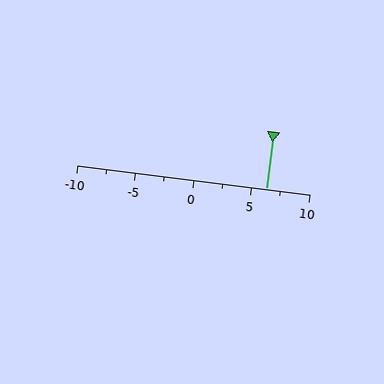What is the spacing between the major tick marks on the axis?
The major ticks are spaced 5 apart.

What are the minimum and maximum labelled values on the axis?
The axis runs from -10 to 10.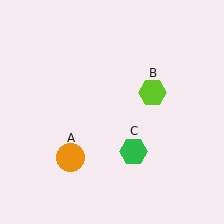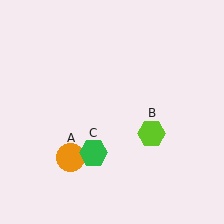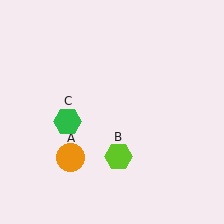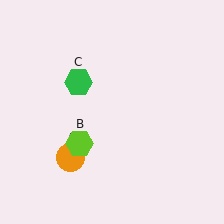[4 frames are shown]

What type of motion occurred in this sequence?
The lime hexagon (object B), green hexagon (object C) rotated clockwise around the center of the scene.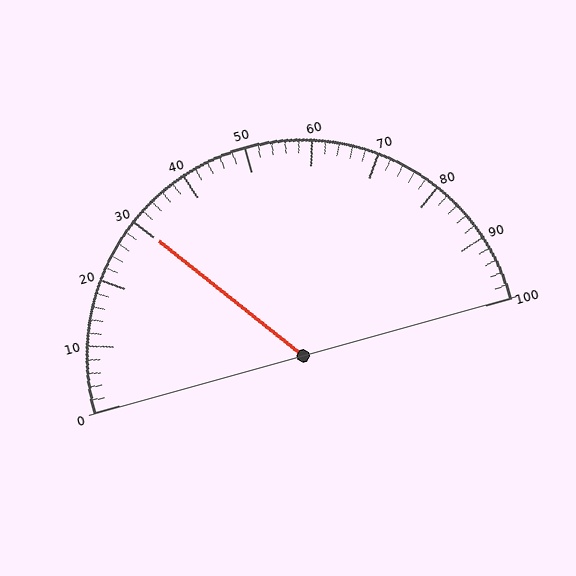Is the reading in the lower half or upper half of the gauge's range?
The reading is in the lower half of the range (0 to 100).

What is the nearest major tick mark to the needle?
The nearest major tick mark is 30.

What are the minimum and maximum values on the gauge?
The gauge ranges from 0 to 100.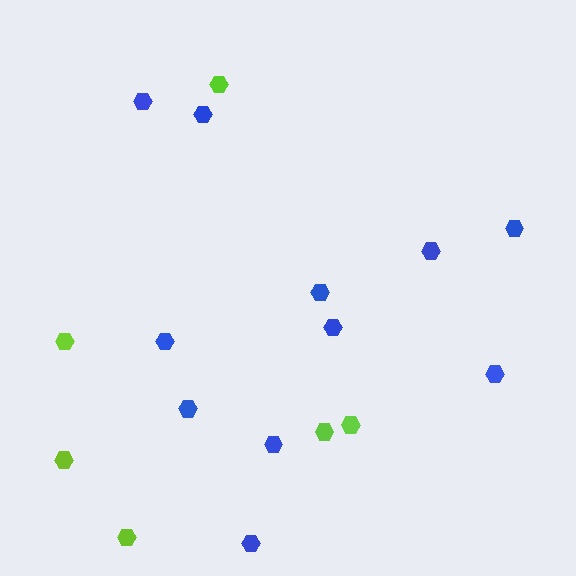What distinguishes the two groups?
There are 2 groups: one group of blue hexagons (11) and one group of lime hexagons (6).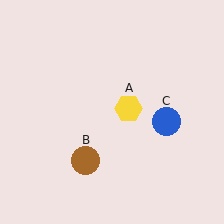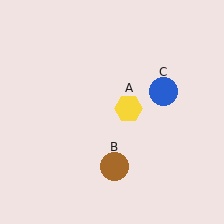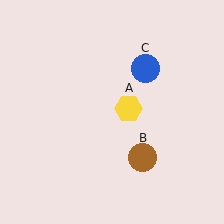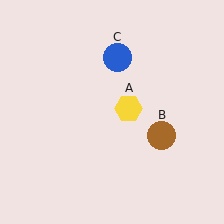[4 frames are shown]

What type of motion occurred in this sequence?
The brown circle (object B), blue circle (object C) rotated counterclockwise around the center of the scene.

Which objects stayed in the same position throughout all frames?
Yellow hexagon (object A) remained stationary.